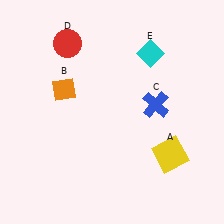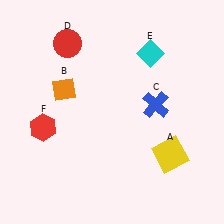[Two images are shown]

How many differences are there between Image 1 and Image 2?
There is 1 difference between the two images.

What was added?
A red hexagon (F) was added in Image 2.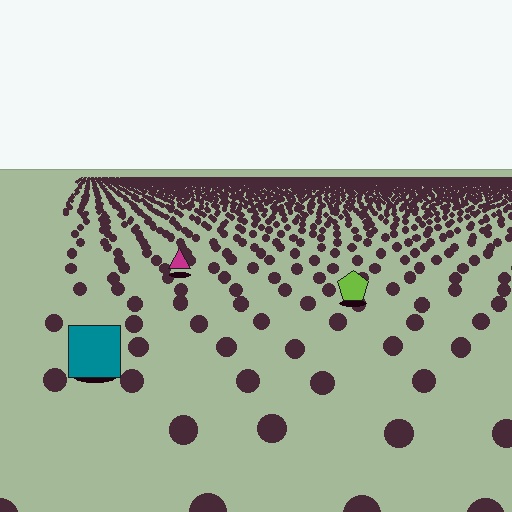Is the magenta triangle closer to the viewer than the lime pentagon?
No. The lime pentagon is closer — you can tell from the texture gradient: the ground texture is coarser near it.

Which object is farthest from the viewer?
The magenta triangle is farthest from the viewer. It appears smaller and the ground texture around it is denser.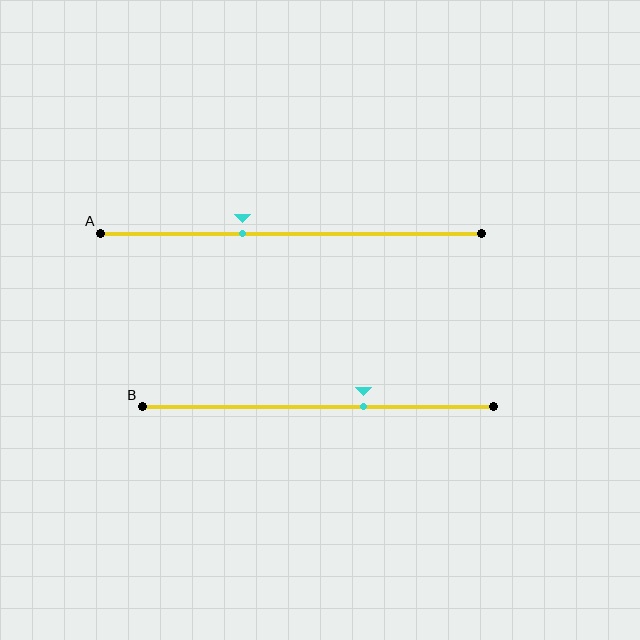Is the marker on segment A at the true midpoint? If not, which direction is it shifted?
No, the marker on segment A is shifted to the left by about 13% of the segment length.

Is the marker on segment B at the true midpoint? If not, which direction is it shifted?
No, the marker on segment B is shifted to the right by about 13% of the segment length.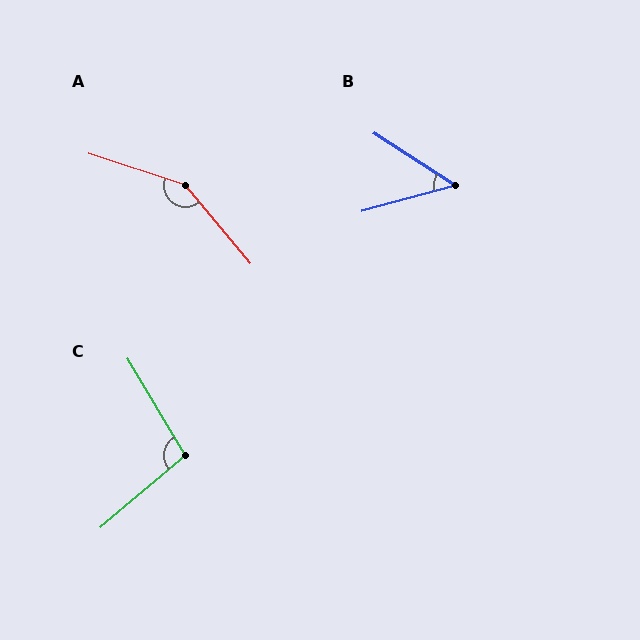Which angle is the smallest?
B, at approximately 48 degrees.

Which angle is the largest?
A, at approximately 148 degrees.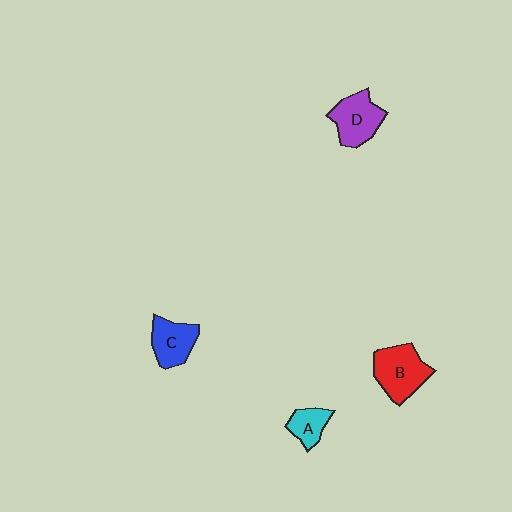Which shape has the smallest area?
Shape A (cyan).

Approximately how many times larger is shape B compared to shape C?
Approximately 1.3 times.